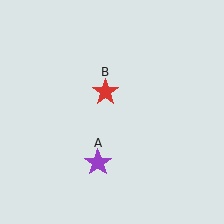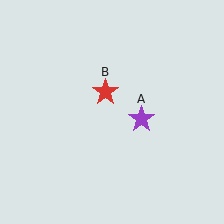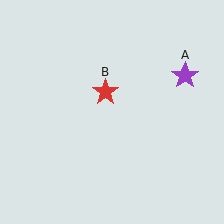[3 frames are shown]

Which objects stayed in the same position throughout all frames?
Red star (object B) remained stationary.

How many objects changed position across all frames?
1 object changed position: purple star (object A).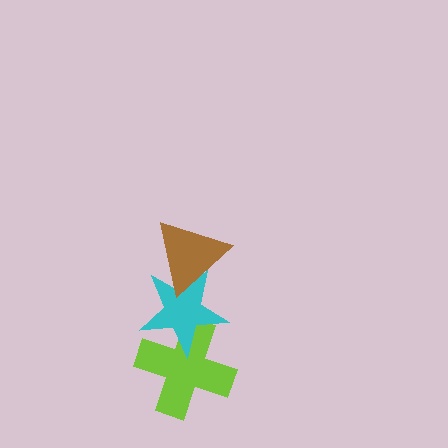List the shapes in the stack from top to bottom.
From top to bottom: the brown triangle, the cyan star, the lime cross.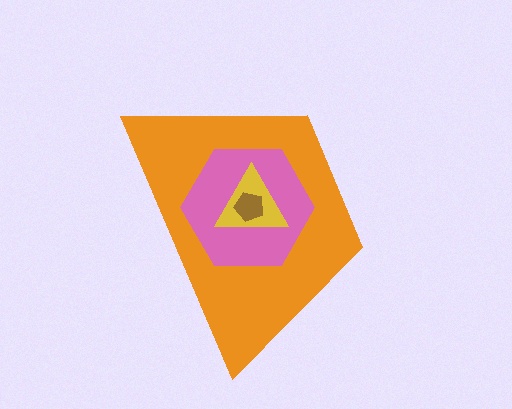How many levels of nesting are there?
4.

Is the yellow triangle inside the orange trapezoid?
Yes.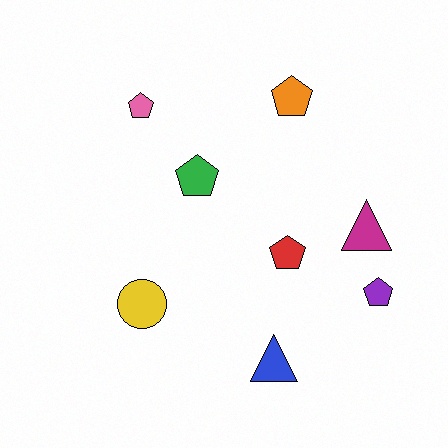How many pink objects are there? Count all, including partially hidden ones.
There is 1 pink object.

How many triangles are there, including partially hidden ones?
There are 2 triangles.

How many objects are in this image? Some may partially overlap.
There are 8 objects.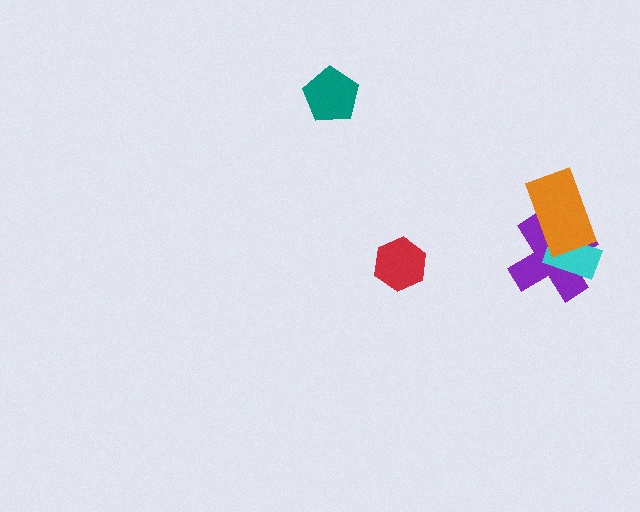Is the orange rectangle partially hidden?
No, no other shape covers it.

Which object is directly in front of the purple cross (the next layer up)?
The cyan rectangle is directly in front of the purple cross.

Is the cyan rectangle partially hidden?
Yes, it is partially covered by another shape.